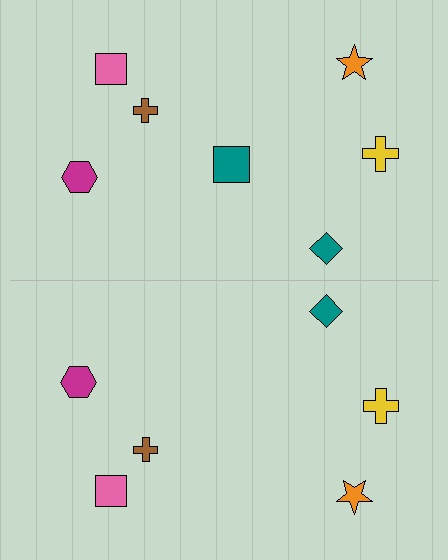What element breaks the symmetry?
A teal square is missing from the bottom side.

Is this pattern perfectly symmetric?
No, the pattern is not perfectly symmetric. A teal square is missing from the bottom side.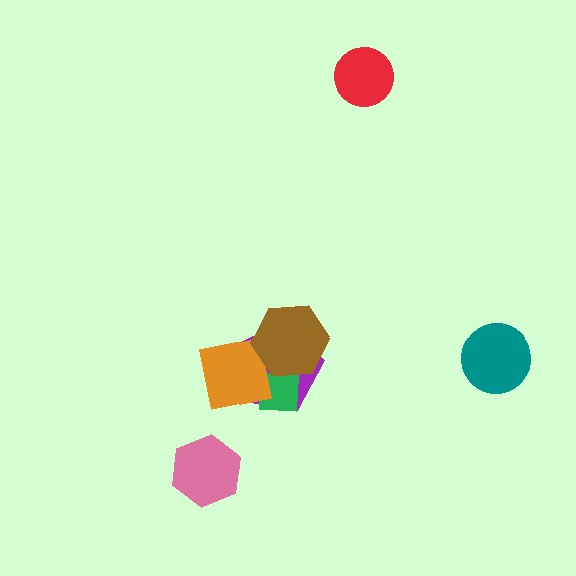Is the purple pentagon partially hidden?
Yes, it is partially covered by another shape.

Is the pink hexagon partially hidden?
No, no other shape covers it.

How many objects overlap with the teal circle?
0 objects overlap with the teal circle.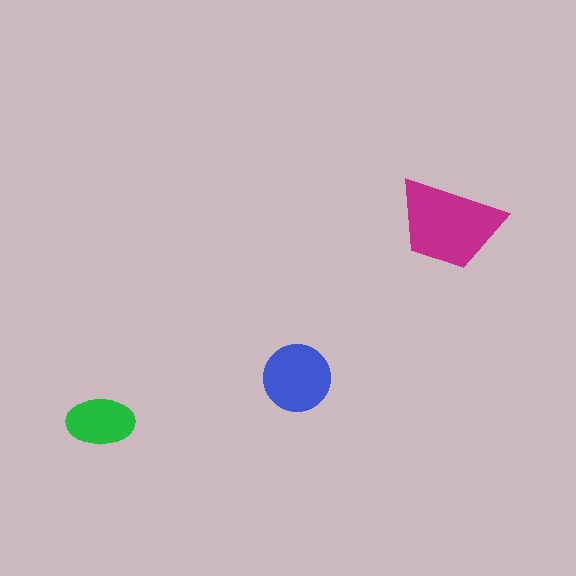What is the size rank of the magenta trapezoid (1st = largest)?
1st.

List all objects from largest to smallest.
The magenta trapezoid, the blue circle, the green ellipse.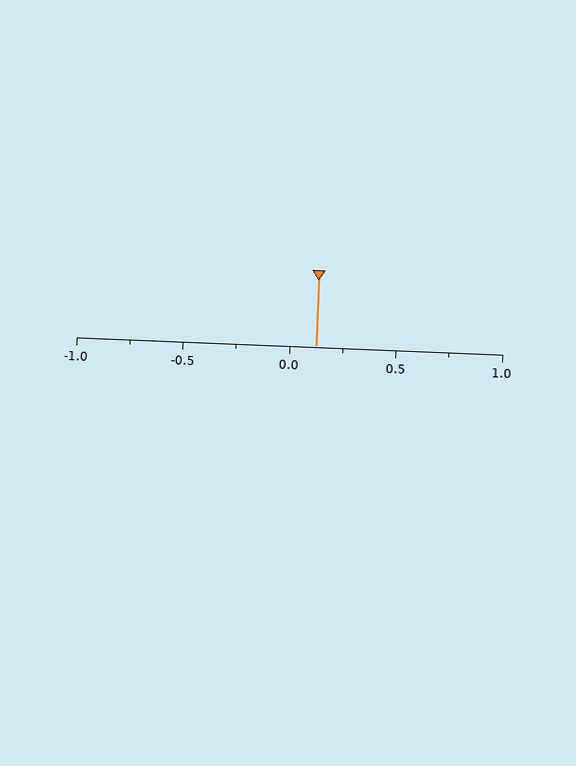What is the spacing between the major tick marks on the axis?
The major ticks are spaced 0.5 apart.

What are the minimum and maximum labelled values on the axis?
The axis runs from -1.0 to 1.0.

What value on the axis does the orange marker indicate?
The marker indicates approximately 0.12.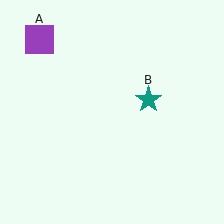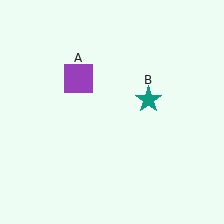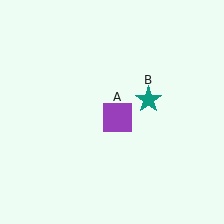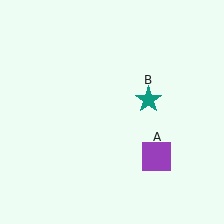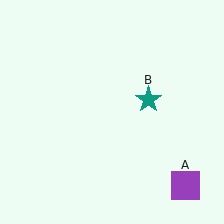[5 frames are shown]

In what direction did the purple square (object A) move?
The purple square (object A) moved down and to the right.